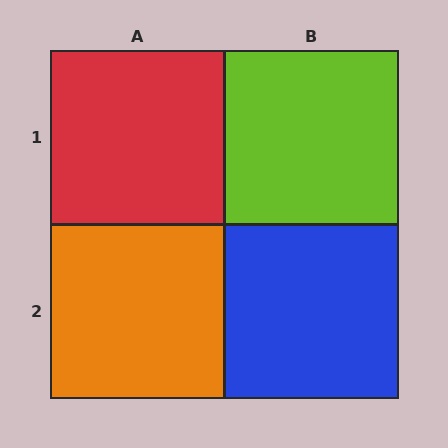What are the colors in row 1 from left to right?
Red, lime.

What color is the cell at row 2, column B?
Blue.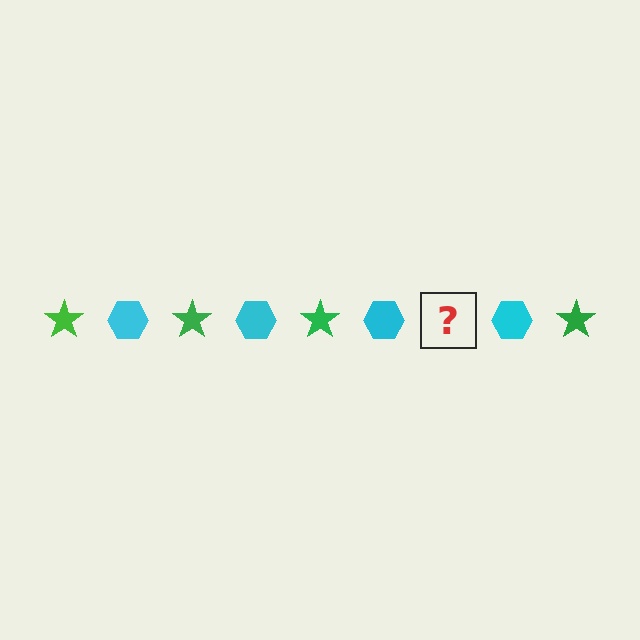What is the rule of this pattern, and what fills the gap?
The rule is that the pattern alternates between green star and cyan hexagon. The gap should be filled with a green star.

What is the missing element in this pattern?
The missing element is a green star.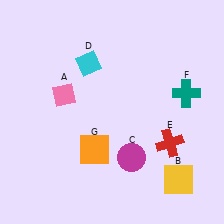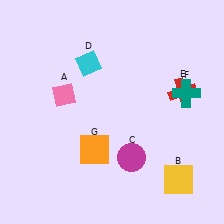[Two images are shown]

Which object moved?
The red cross (E) moved up.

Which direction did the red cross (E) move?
The red cross (E) moved up.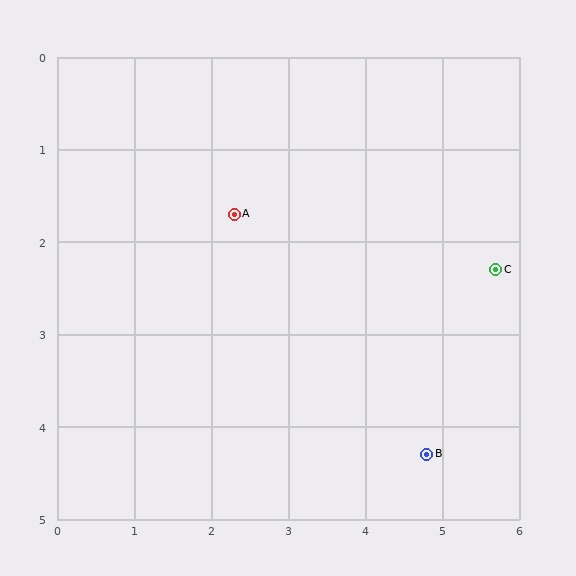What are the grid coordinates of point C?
Point C is at approximately (5.7, 2.3).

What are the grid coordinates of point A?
Point A is at approximately (2.3, 1.7).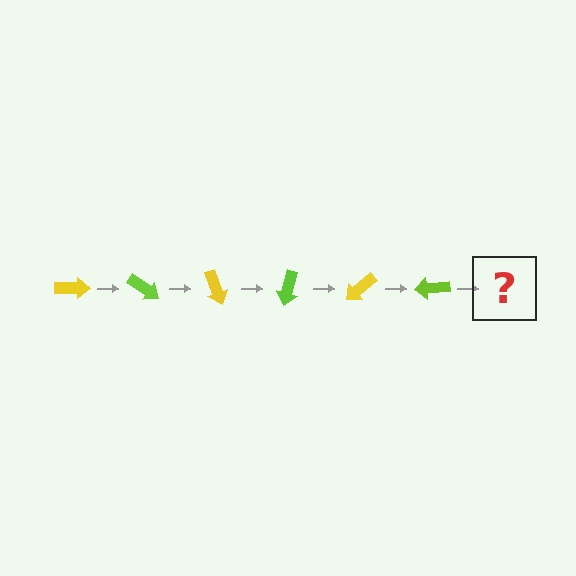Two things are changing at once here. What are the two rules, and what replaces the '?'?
The two rules are that it rotates 35 degrees each step and the color cycles through yellow and lime. The '?' should be a yellow arrow, rotated 210 degrees from the start.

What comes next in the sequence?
The next element should be a yellow arrow, rotated 210 degrees from the start.